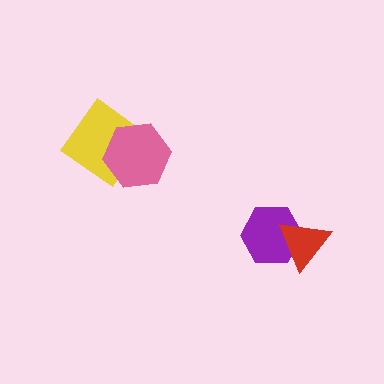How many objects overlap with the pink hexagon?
1 object overlaps with the pink hexagon.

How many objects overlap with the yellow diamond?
1 object overlaps with the yellow diamond.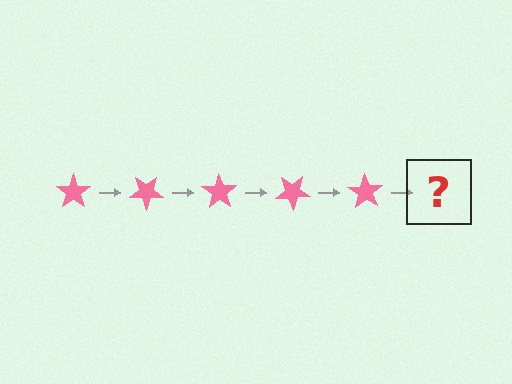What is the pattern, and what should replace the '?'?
The pattern is that the star rotates 35 degrees each step. The '?' should be a pink star rotated 175 degrees.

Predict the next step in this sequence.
The next step is a pink star rotated 175 degrees.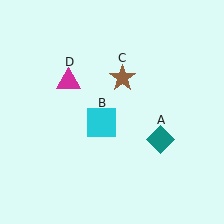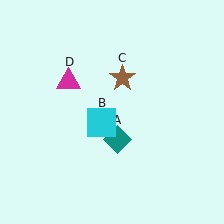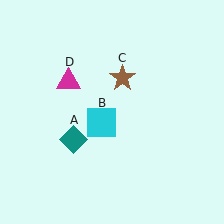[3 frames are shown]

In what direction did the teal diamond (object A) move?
The teal diamond (object A) moved left.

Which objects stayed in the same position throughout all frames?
Cyan square (object B) and brown star (object C) and magenta triangle (object D) remained stationary.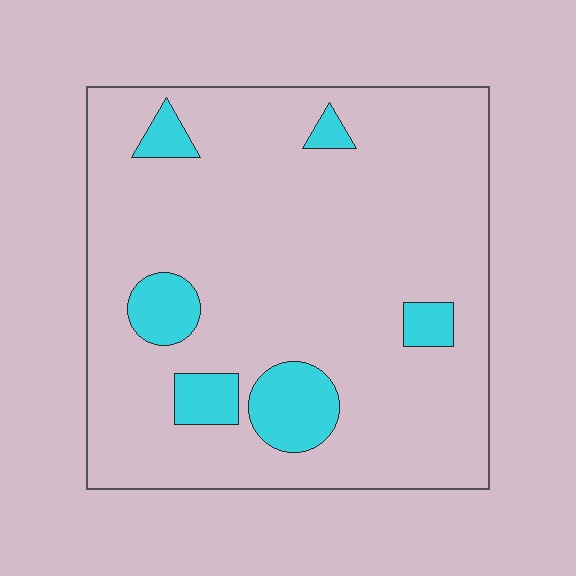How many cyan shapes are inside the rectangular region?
6.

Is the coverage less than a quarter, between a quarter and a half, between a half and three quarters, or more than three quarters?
Less than a quarter.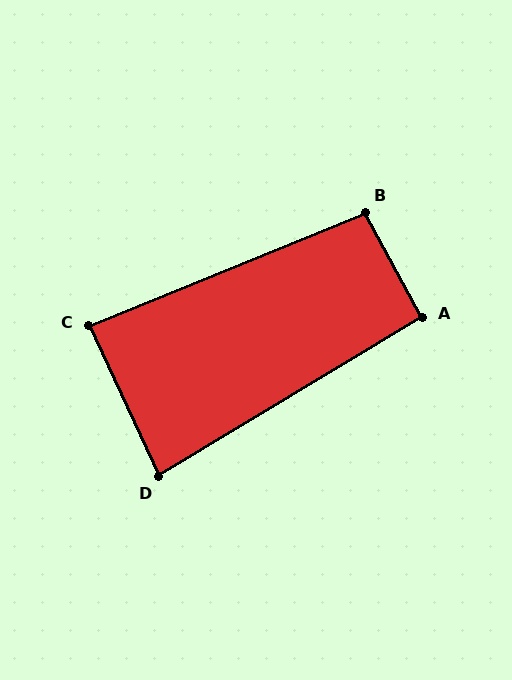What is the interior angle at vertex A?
Approximately 92 degrees (approximately right).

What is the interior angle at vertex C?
Approximately 88 degrees (approximately right).